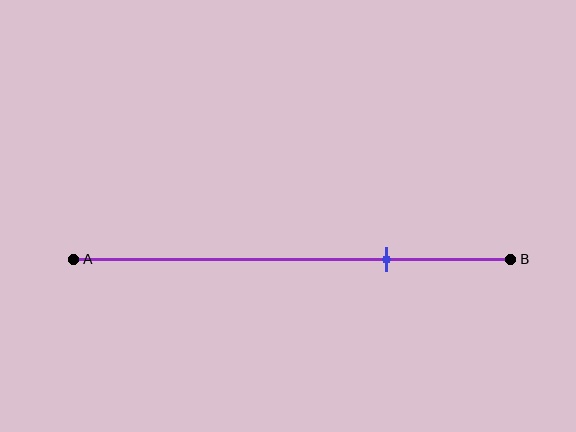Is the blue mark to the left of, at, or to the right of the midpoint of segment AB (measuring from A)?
The blue mark is to the right of the midpoint of segment AB.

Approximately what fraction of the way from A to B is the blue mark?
The blue mark is approximately 70% of the way from A to B.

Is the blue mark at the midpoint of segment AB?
No, the mark is at about 70% from A, not at the 50% midpoint.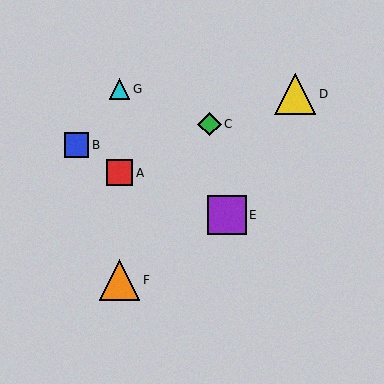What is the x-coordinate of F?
Object F is at x≈120.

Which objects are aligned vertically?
Objects A, F, G are aligned vertically.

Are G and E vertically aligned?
No, G is at x≈120 and E is at x≈227.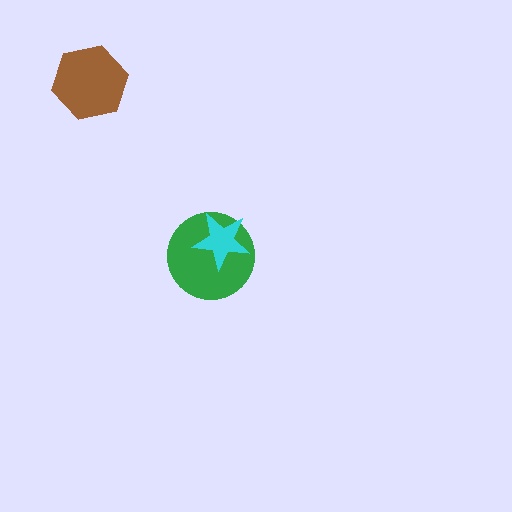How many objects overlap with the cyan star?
1 object overlaps with the cyan star.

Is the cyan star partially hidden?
No, no other shape covers it.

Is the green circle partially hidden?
Yes, it is partially covered by another shape.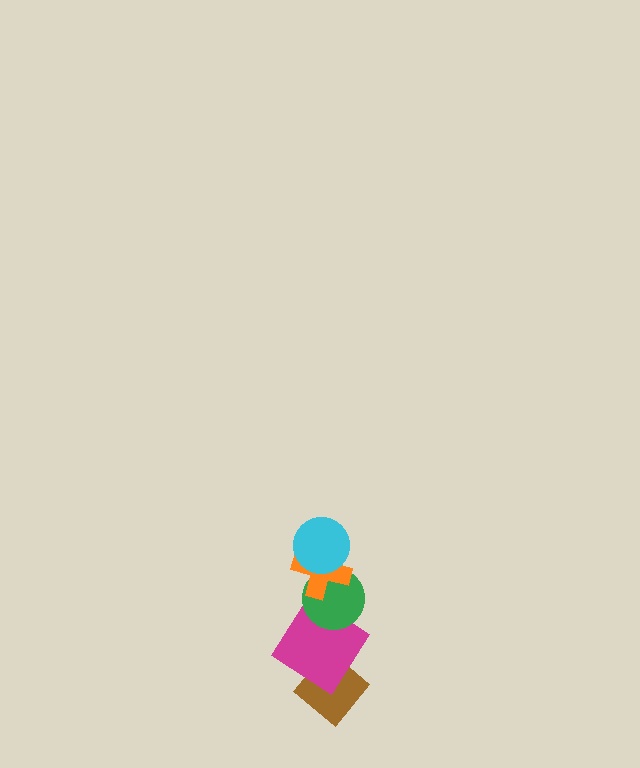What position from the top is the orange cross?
The orange cross is 2nd from the top.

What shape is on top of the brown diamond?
The magenta diamond is on top of the brown diamond.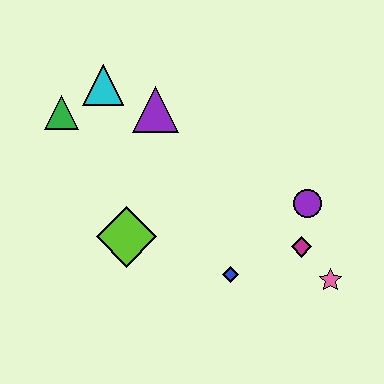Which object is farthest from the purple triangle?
The pink star is farthest from the purple triangle.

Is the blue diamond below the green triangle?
Yes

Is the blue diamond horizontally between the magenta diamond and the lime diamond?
Yes